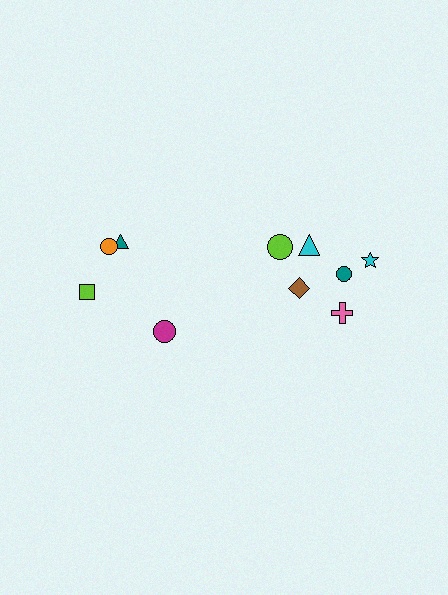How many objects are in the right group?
There are 6 objects.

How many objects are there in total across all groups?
There are 10 objects.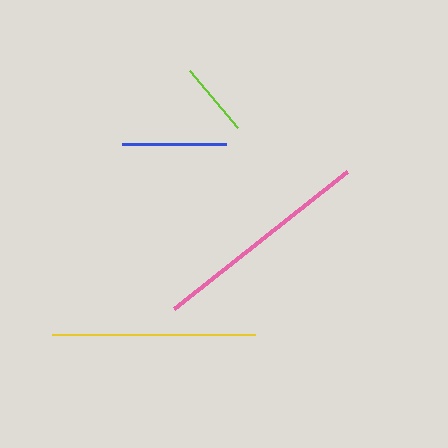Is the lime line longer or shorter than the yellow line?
The yellow line is longer than the lime line.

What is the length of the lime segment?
The lime segment is approximately 75 pixels long.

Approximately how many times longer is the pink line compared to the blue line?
The pink line is approximately 2.1 times the length of the blue line.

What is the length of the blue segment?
The blue segment is approximately 103 pixels long.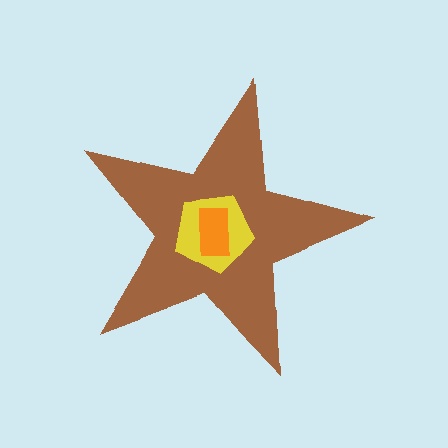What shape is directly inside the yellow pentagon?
The orange rectangle.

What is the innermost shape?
The orange rectangle.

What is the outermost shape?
The brown star.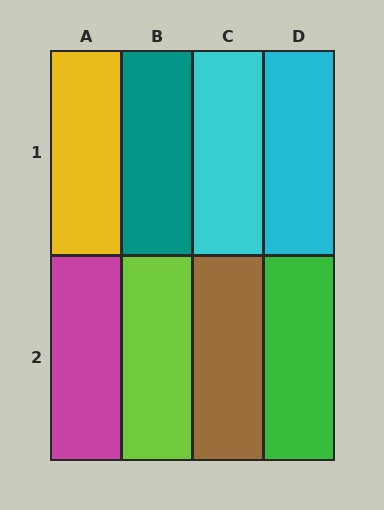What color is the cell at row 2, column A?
Magenta.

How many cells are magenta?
1 cell is magenta.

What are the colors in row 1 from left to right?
Yellow, teal, cyan, cyan.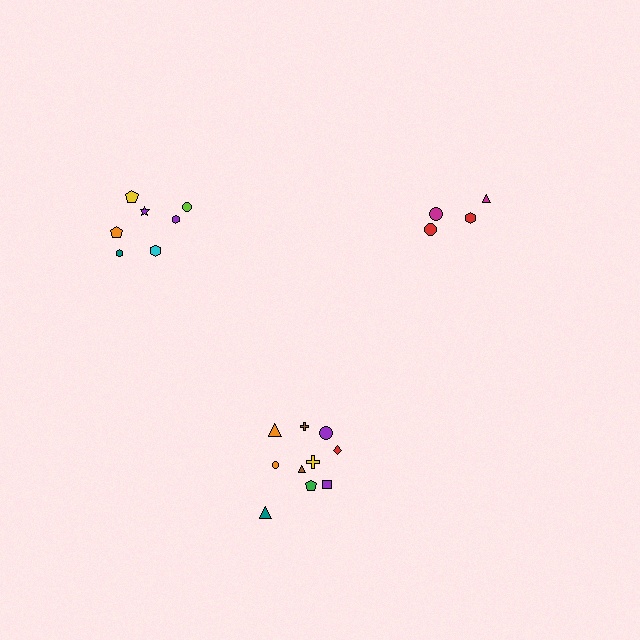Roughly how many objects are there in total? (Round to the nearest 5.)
Roughly 20 objects in total.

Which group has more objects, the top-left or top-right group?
The top-left group.